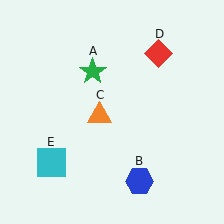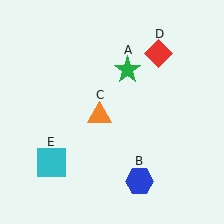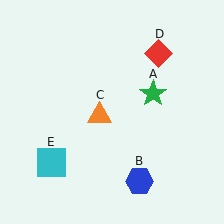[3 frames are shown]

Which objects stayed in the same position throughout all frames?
Blue hexagon (object B) and orange triangle (object C) and red diamond (object D) and cyan square (object E) remained stationary.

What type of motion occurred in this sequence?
The green star (object A) rotated clockwise around the center of the scene.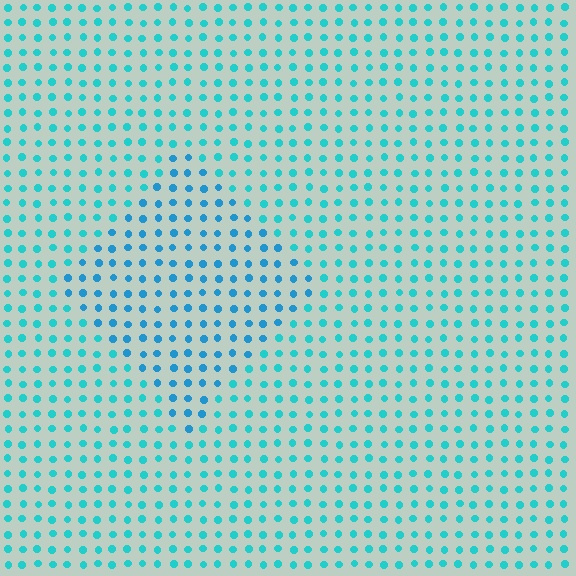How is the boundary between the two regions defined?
The boundary is defined purely by a slight shift in hue (about 21 degrees). Spacing, size, and orientation are identical on both sides.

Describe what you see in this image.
The image is filled with small cyan elements in a uniform arrangement. A diamond-shaped region is visible where the elements are tinted to a slightly different hue, forming a subtle color boundary.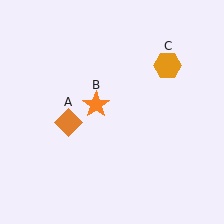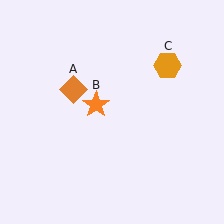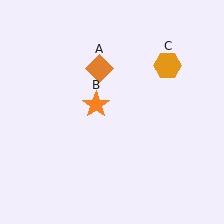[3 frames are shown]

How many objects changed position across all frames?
1 object changed position: orange diamond (object A).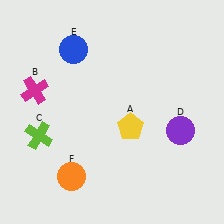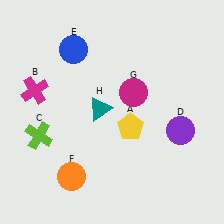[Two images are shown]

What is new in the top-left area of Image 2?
A teal triangle (H) was added in the top-left area of Image 2.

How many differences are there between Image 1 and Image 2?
There are 2 differences between the two images.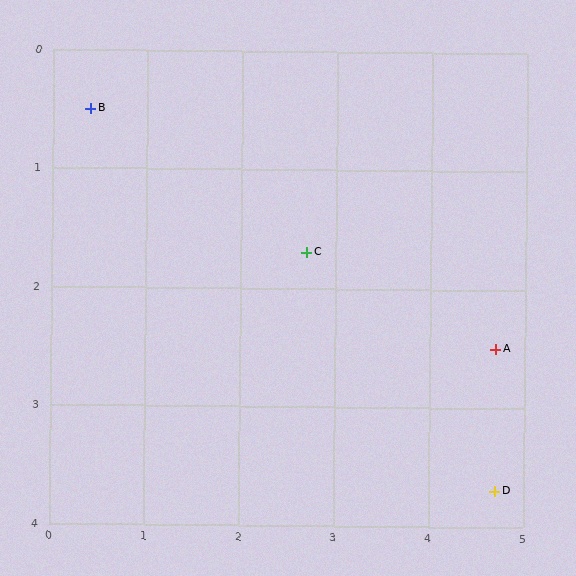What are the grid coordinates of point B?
Point B is at approximately (0.4, 0.5).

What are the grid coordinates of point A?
Point A is at approximately (4.7, 2.5).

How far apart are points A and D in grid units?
Points A and D are about 1.2 grid units apart.